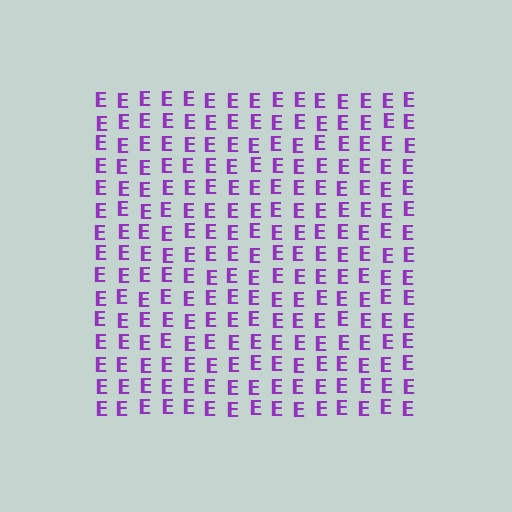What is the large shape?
The large shape is a square.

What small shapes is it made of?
It is made of small letter E's.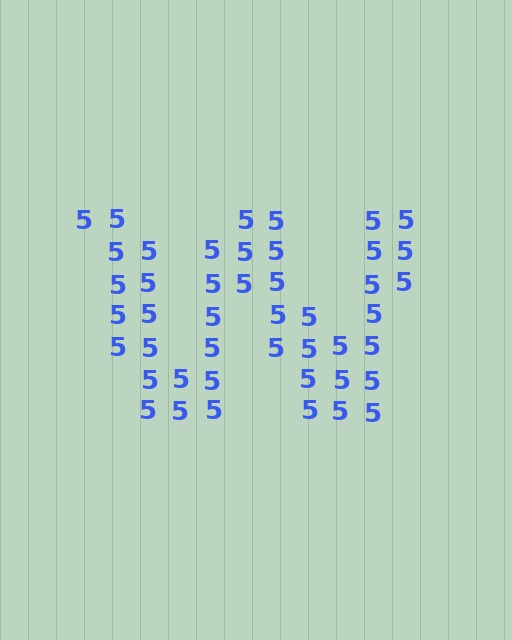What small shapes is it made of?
It is made of small digit 5's.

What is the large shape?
The large shape is the letter W.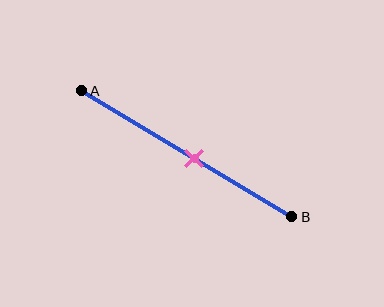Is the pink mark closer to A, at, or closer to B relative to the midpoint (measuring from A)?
The pink mark is closer to point B than the midpoint of segment AB.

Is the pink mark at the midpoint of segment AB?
No, the mark is at about 55% from A, not at the 50% midpoint.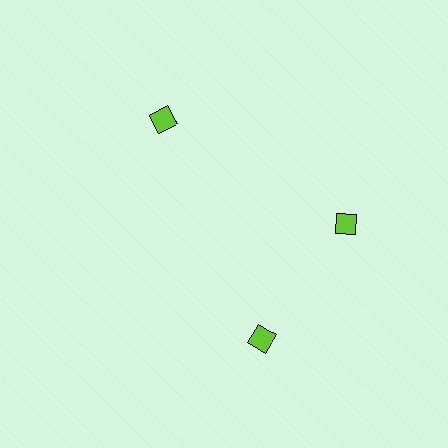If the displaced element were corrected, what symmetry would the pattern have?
It would have 3-fold rotational symmetry — the pattern would map onto itself every 120 degrees.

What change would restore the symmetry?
The symmetry would be restored by rotating it back into even spacing with its neighbors so that all 3 diamonds sit at equal angles and equal distance from the center.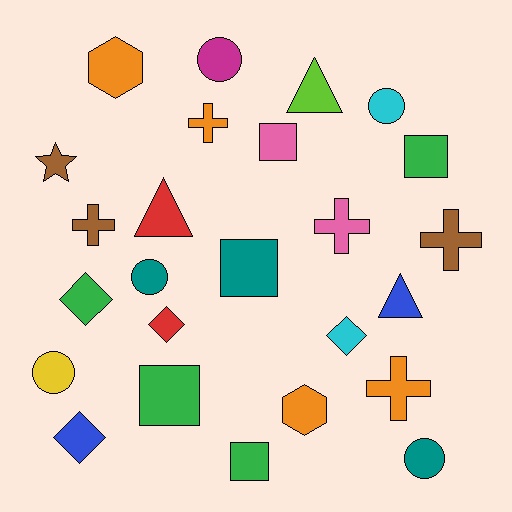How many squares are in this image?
There are 5 squares.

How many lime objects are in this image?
There is 1 lime object.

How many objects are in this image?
There are 25 objects.